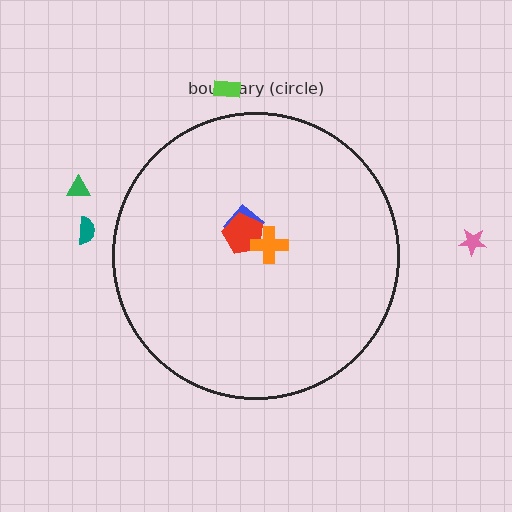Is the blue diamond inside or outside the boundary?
Inside.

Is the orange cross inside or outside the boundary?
Inside.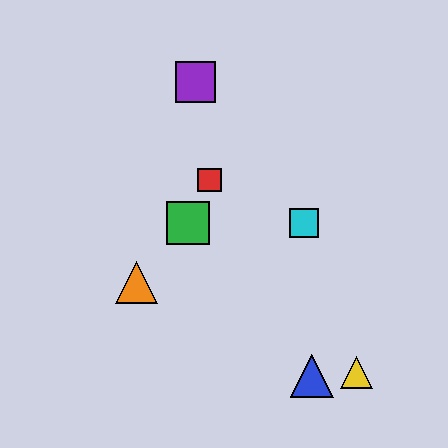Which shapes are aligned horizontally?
The green square, the cyan square are aligned horizontally.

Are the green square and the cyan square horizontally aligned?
Yes, both are at y≈223.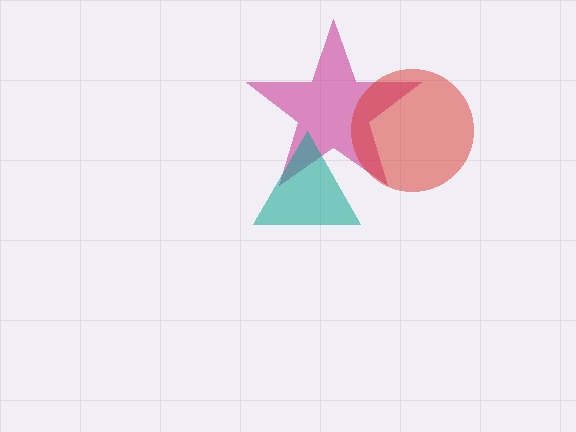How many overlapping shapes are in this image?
There are 3 overlapping shapes in the image.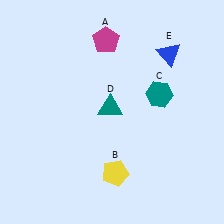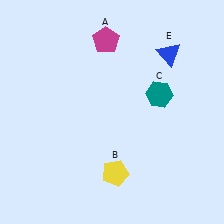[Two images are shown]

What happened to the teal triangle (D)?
The teal triangle (D) was removed in Image 2. It was in the top-left area of Image 1.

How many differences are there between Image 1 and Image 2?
There is 1 difference between the two images.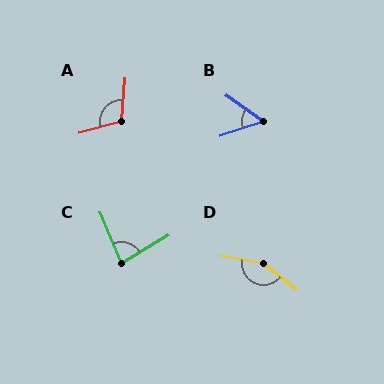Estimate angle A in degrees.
Approximately 110 degrees.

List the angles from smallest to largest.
B (53°), C (81°), A (110°), D (152°).